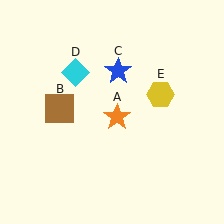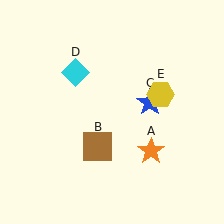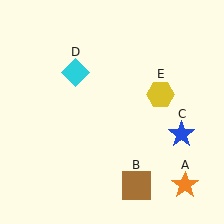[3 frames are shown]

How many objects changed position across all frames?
3 objects changed position: orange star (object A), brown square (object B), blue star (object C).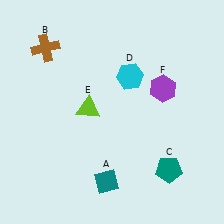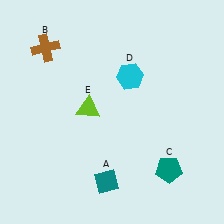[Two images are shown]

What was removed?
The purple hexagon (F) was removed in Image 2.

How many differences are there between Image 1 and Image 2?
There is 1 difference between the two images.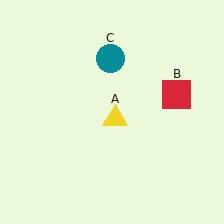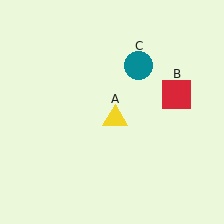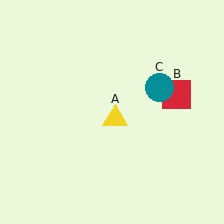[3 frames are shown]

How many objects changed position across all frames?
1 object changed position: teal circle (object C).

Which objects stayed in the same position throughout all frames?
Yellow triangle (object A) and red square (object B) remained stationary.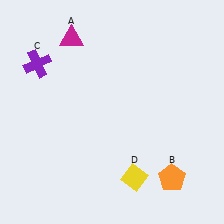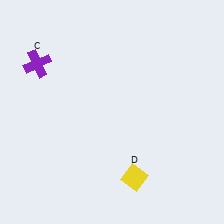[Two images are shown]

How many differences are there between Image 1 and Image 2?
There are 2 differences between the two images.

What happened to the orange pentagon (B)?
The orange pentagon (B) was removed in Image 2. It was in the bottom-right area of Image 1.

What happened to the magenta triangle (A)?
The magenta triangle (A) was removed in Image 2. It was in the top-left area of Image 1.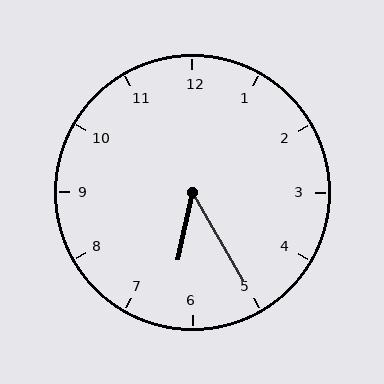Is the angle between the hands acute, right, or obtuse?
It is acute.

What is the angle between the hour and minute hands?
Approximately 42 degrees.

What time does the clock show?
6:25.